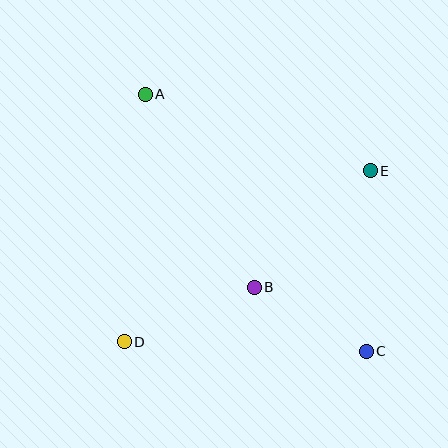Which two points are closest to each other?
Points B and C are closest to each other.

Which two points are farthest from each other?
Points A and C are farthest from each other.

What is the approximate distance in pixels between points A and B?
The distance between A and B is approximately 222 pixels.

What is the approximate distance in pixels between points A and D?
The distance between A and D is approximately 249 pixels.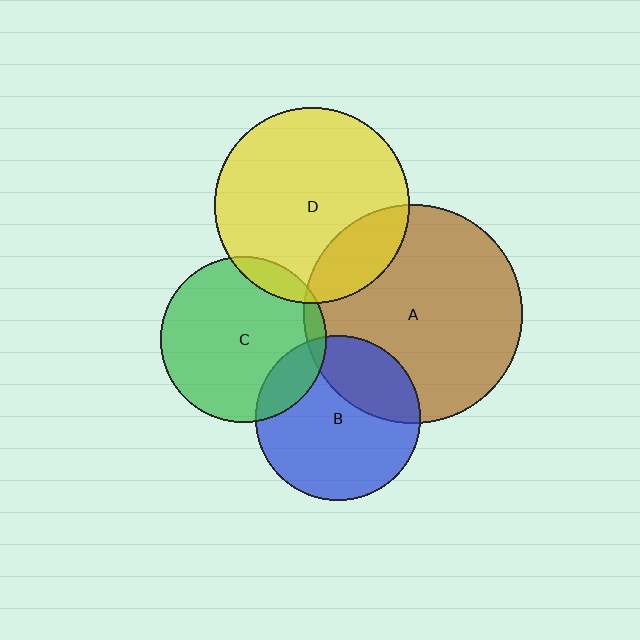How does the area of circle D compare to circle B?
Approximately 1.4 times.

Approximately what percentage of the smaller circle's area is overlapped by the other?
Approximately 30%.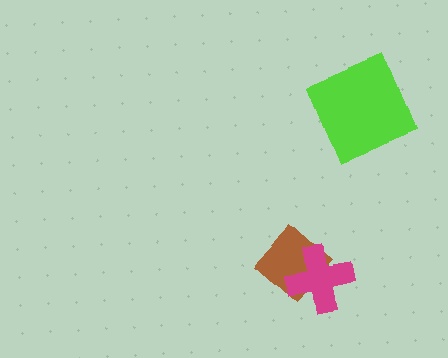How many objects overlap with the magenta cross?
1 object overlaps with the magenta cross.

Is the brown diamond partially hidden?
Yes, it is partially covered by another shape.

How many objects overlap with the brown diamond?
1 object overlaps with the brown diamond.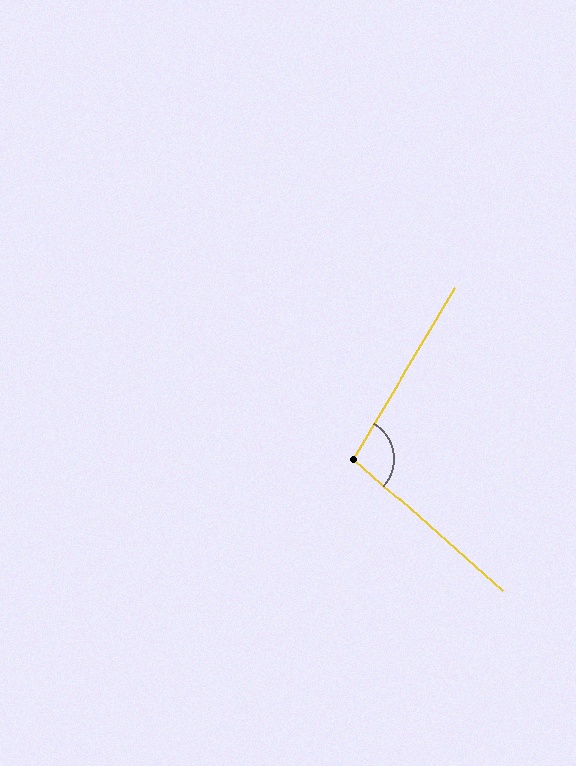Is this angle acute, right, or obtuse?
It is obtuse.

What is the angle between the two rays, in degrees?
Approximately 101 degrees.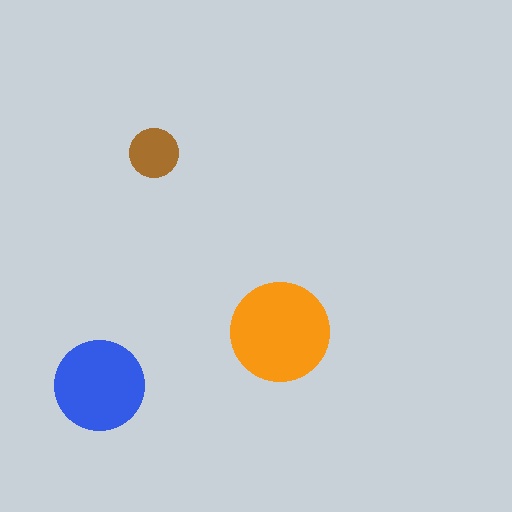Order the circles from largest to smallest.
the orange one, the blue one, the brown one.